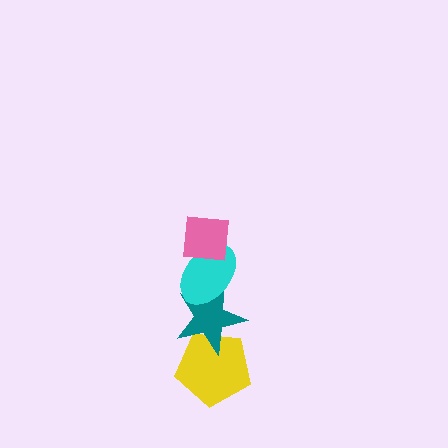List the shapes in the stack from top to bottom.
From top to bottom: the pink square, the cyan ellipse, the teal star, the yellow pentagon.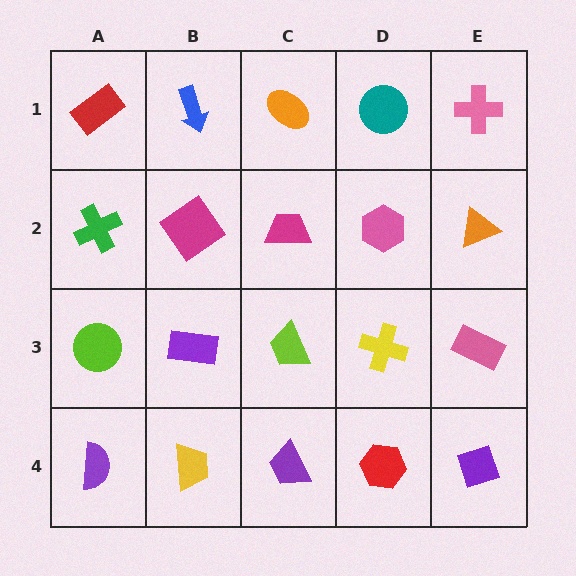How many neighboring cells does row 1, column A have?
2.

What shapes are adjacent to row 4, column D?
A yellow cross (row 3, column D), a purple trapezoid (row 4, column C), a purple diamond (row 4, column E).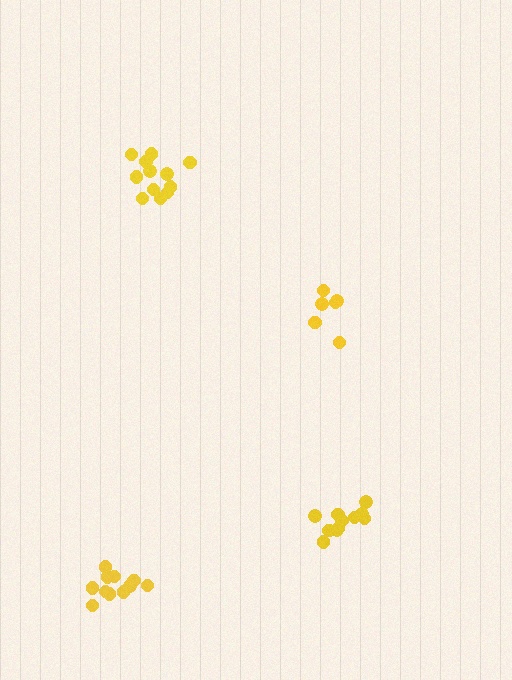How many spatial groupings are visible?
There are 4 spatial groupings.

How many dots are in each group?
Group 1: 11 dots, Group 2: 12 dots, Group 3: 11 dots, Group 4: 6 dots (40 total).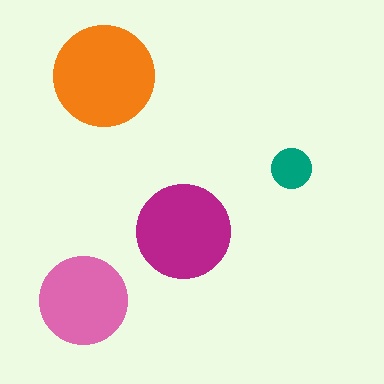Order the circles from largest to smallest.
the orange one, the magenta one, the pink one, the teal one.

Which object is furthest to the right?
The teal circle is rightmost.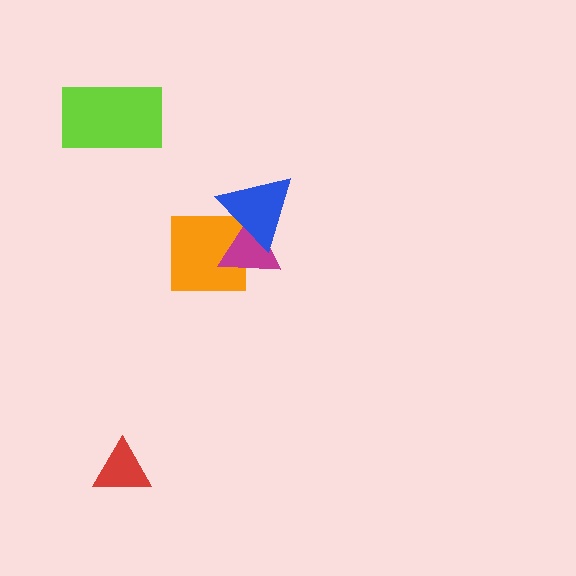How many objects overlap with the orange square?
2 objects overlap with the orange square.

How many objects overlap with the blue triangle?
2 objects overlap with the blue triangle.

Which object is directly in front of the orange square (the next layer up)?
The magenta triangle is directly in front of the orange square.